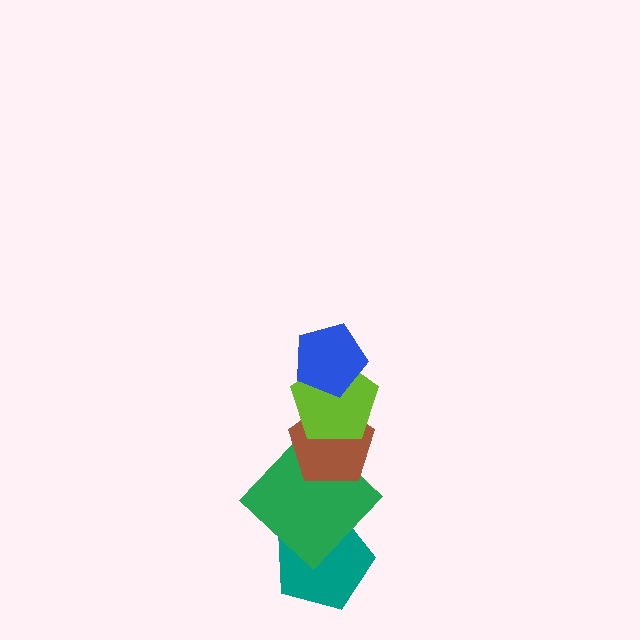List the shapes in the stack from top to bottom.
From top to bottom: the blue pentagon, the lime pentagon, the brown pentagon, the green diamond, the teal pentagon.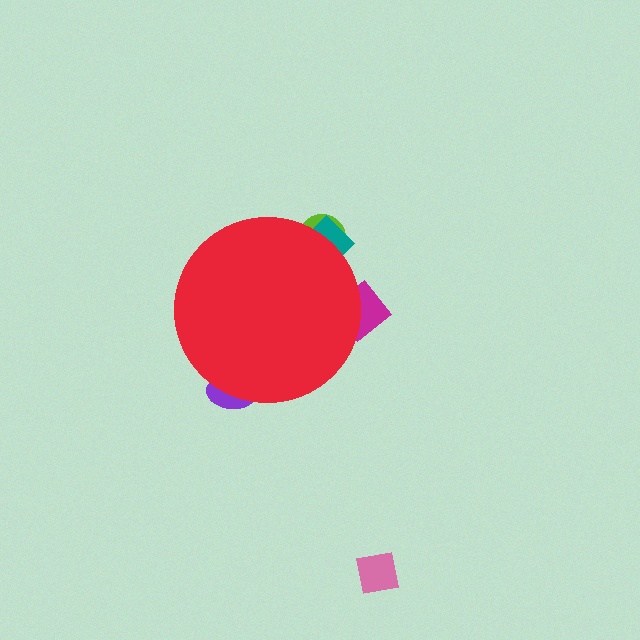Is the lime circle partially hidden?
Yes, the lime circle is partially hidden behind the red circle.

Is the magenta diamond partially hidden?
Yes, the magenta diamond is partially hidden behind the red circle.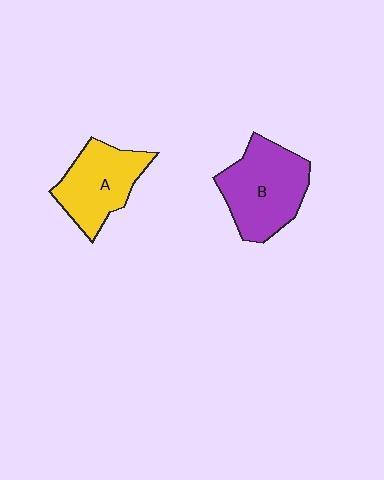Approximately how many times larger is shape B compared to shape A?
Approximately 1.2 times.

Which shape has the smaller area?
Shape A (yellow).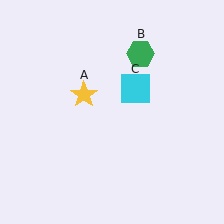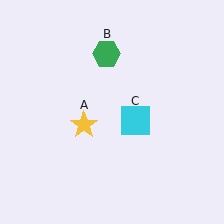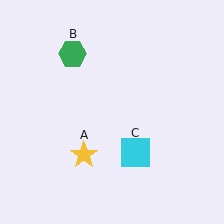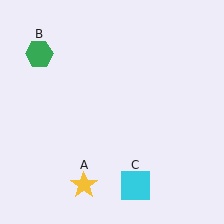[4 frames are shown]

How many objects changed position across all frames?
3 objects changed position: yellow star (object A), green hexagon (object B), cyan square (object C).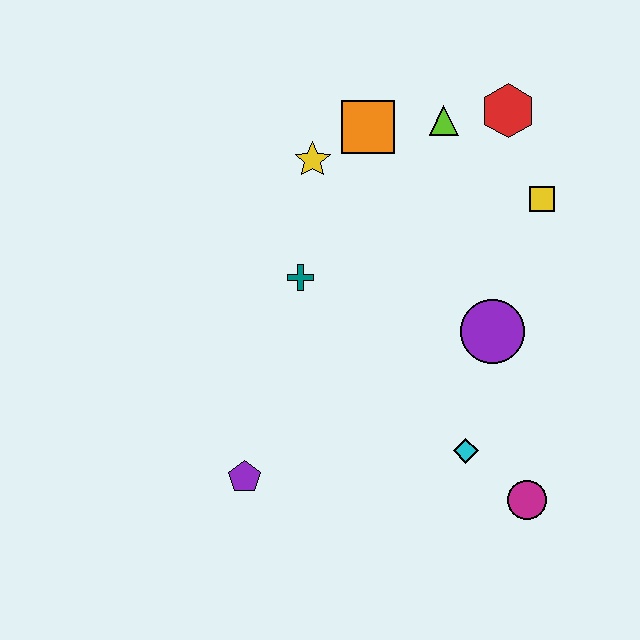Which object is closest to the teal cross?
The yellow star is closest to the teal cross.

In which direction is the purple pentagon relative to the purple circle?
The purple pentagon is to the left of the purple circle.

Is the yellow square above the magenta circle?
Yes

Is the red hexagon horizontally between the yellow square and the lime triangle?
Yes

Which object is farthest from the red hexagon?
The purple pentagon is farthest from the red hexagon.